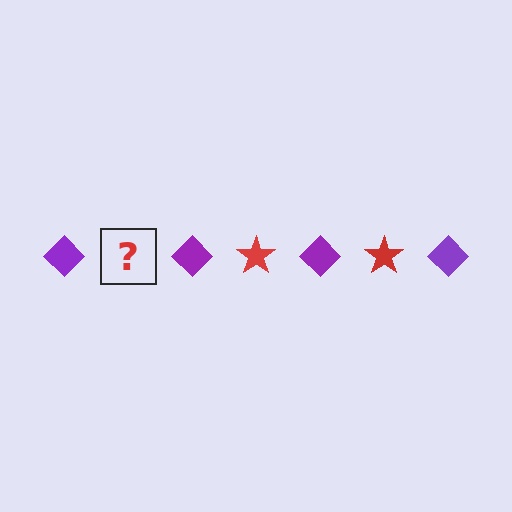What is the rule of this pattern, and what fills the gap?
The rule is that the pattern alternates between purple diamond and red star. The gap should be filled with a red star.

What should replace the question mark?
The question mark should be replaced with a red star.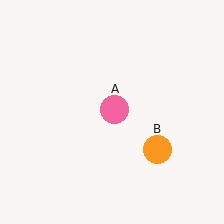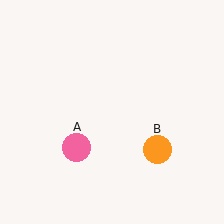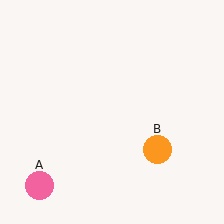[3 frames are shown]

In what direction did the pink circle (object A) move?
The pink circle (object A) moved down and to the left.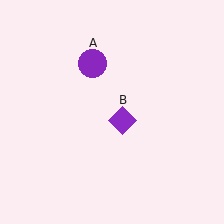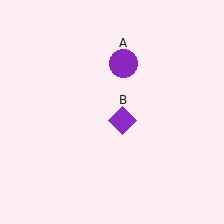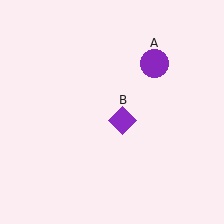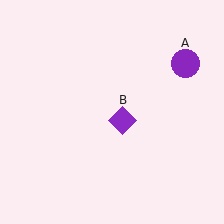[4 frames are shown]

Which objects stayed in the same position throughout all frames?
Purple diamond (object B) remained stationary.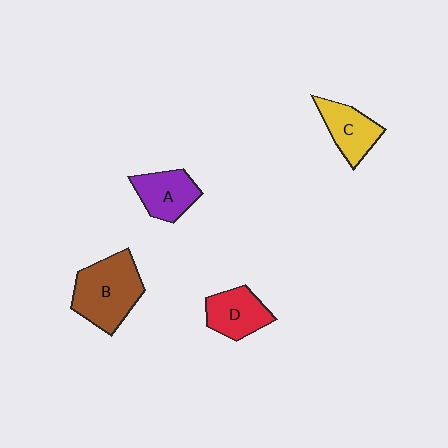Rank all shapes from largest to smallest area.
From largest to smallest: B (brown), A (purple), D (red), C (yellow).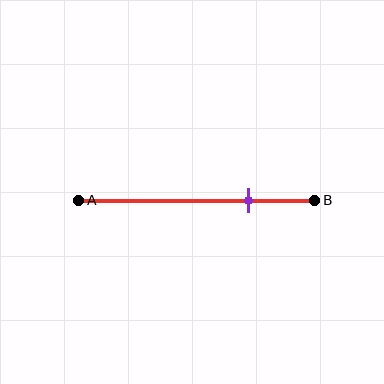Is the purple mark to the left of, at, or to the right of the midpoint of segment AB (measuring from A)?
The purple mark is to the right of the midpoint of segment AB.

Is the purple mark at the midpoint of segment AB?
No, the mark is at about 70% from A, not at the 50% midpoint.